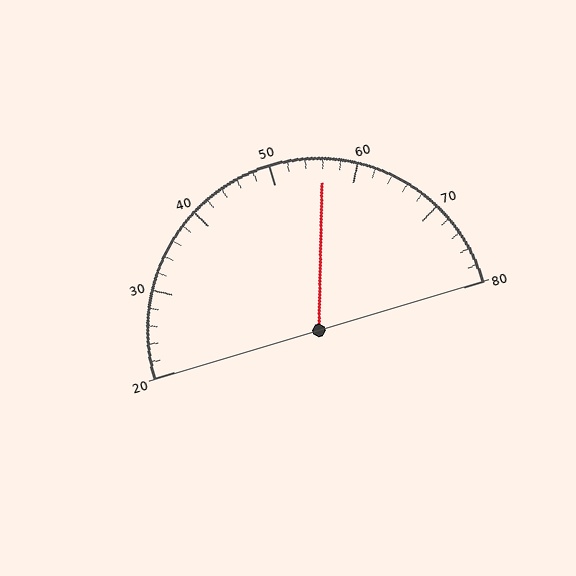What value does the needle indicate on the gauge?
The needle indicates approximately 56.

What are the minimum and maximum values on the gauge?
The gauge ranges from 20 to 80.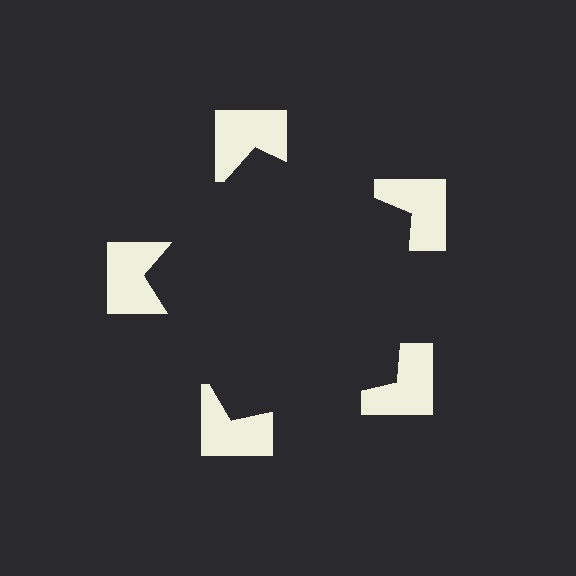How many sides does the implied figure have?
5 sides.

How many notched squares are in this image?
There are 5 — one at each vertex of the illusory pentagon.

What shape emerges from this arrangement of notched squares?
An illusory pentagon — its edges are inferred from the aligned wedge cuts in the notched squares, not physically drawn.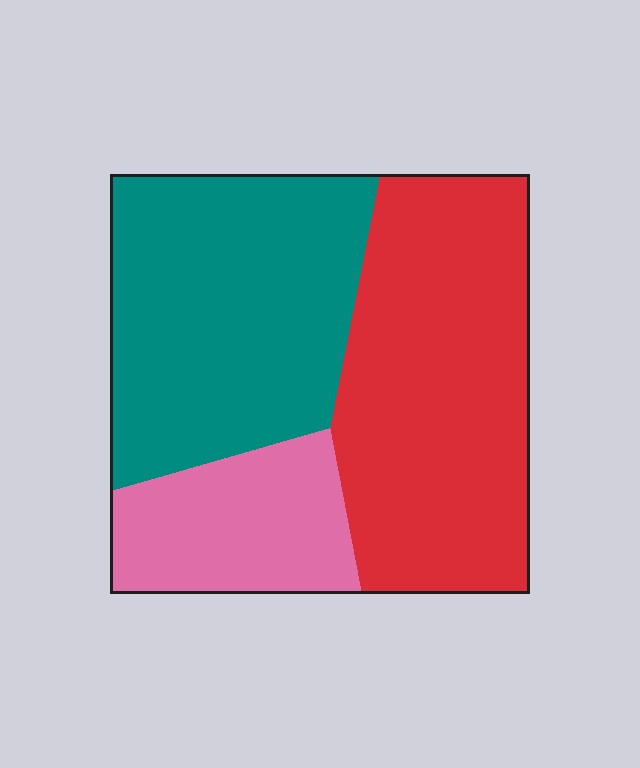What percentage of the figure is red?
Red takes up about two fifths (2/5) of the figure.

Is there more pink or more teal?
Teal.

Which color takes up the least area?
Pink, at roughly 20%.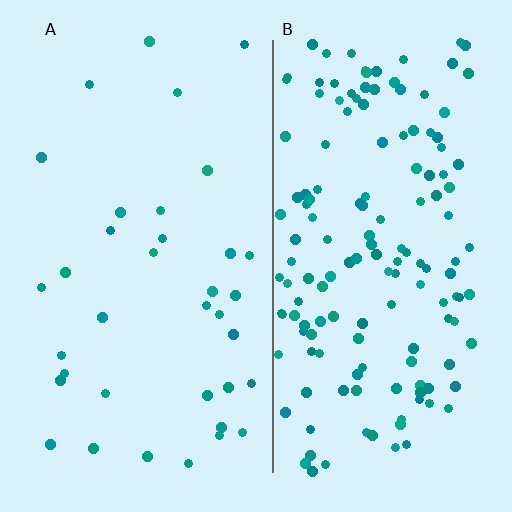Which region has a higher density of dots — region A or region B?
B (the right).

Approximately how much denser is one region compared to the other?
Approximately 4.3× — region B over region A.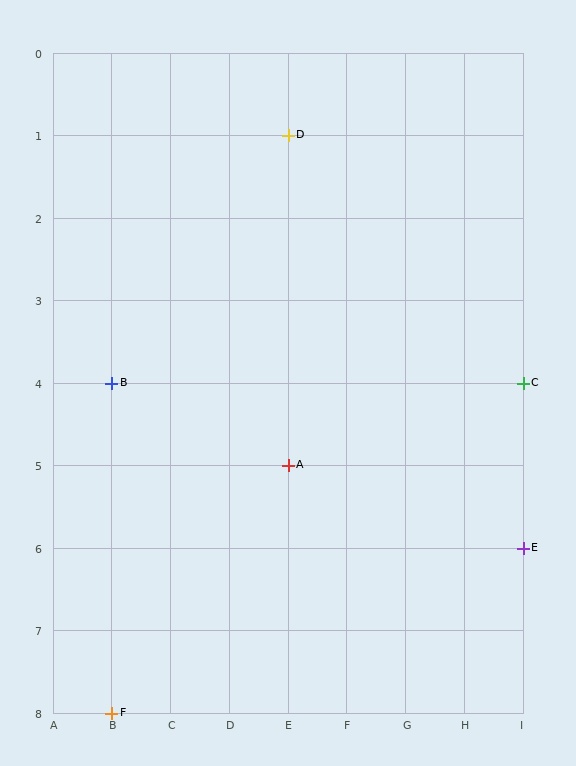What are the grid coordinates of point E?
Point E is at grid coordinates (I, 6).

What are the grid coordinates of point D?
Point D is at grid coordinates (E, 1).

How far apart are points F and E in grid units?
Points F and E are 7 columns and 2 rows apart (about 7.3 grid units diagonally).